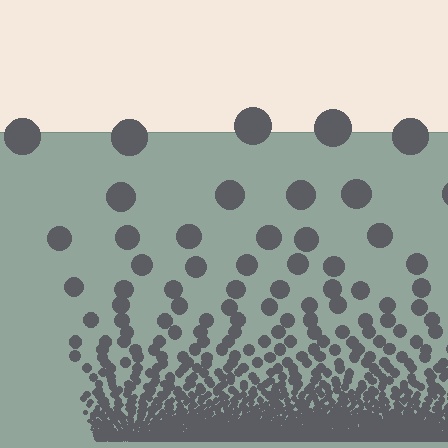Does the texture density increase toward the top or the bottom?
Density increases toward the bottom.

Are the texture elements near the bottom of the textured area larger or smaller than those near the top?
Smaller. The gradient is inverted — elements near the bottom are smaller and denser.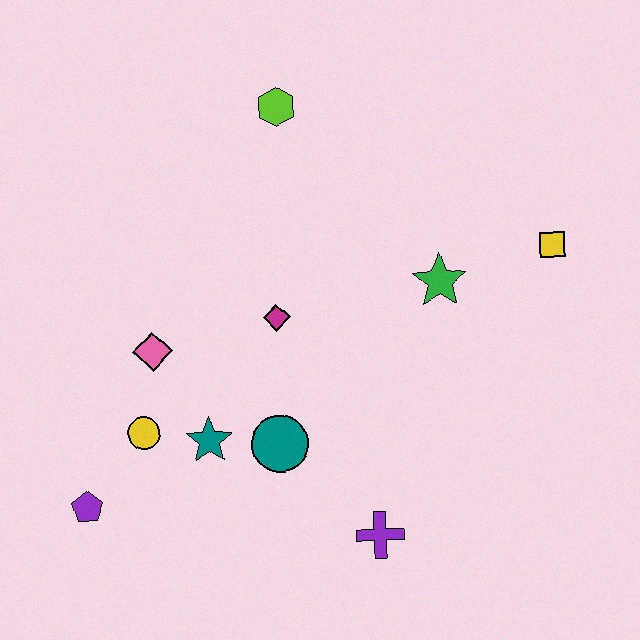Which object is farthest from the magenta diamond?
The yellow square is farthest from the magenta diamond.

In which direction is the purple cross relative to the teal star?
The purple cross is to the right of the teal star.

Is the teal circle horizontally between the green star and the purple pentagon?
Yes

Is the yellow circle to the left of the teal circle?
Yes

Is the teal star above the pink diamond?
No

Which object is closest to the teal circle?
The teal star is closest to the teal circle.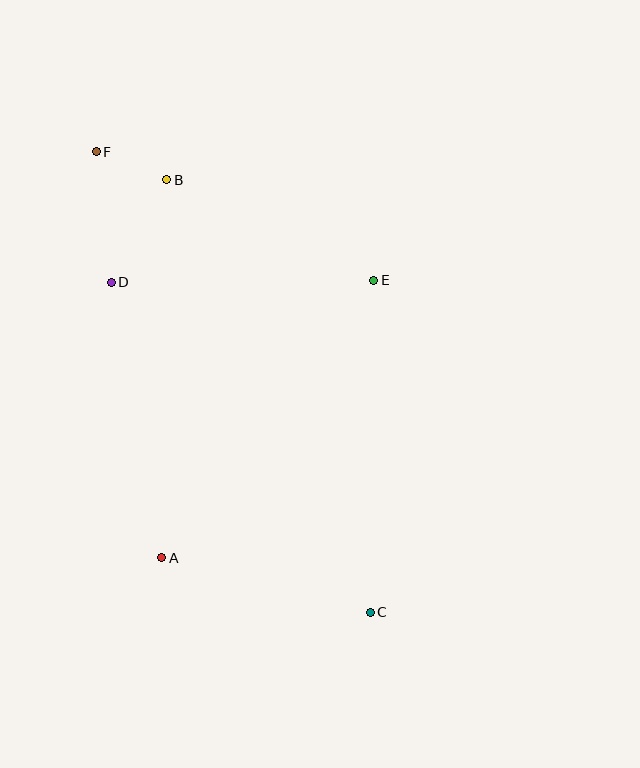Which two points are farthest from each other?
Points C and F are farthest from each other.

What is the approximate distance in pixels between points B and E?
The distance between B and E is approximately 230 pixels.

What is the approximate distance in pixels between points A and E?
The distance between A and E is approximately 349 pixels.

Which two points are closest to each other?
Points B and F are closest to each other.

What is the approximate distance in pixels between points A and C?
The distance between A and C is approximately 215 pixels.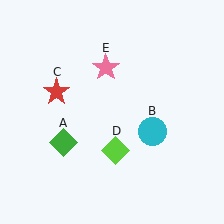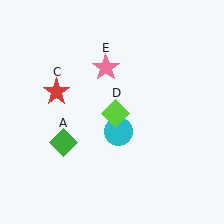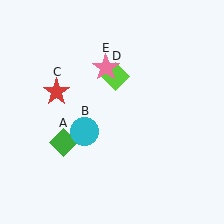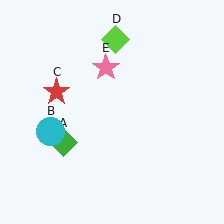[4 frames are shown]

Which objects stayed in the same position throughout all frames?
Green diamond (object A) and red star (object C) and pink star (object E) remained stationary.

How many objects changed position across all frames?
2 objects changed position: cyan circle (object B), lime diamond (object D).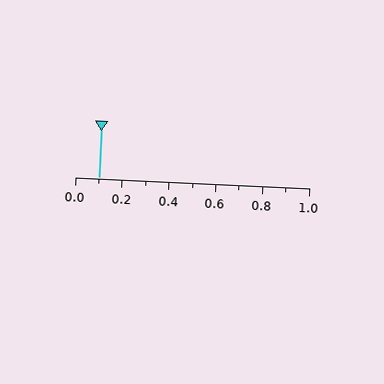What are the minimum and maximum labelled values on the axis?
The axis runs from 0.0 to 1.0.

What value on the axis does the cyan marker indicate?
The marker indicates approximately 0.1.